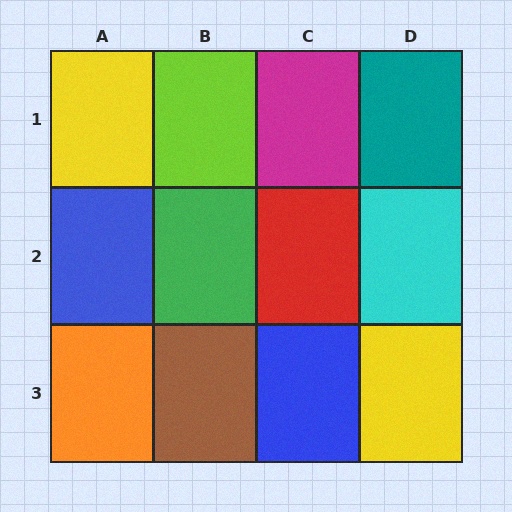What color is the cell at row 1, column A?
Yellow.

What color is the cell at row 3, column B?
Brown.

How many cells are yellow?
2 cells are yellow.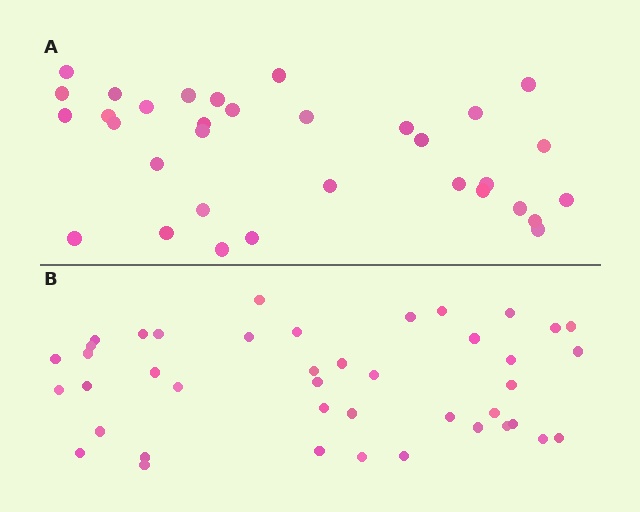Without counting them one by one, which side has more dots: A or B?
Region B (the bottom region) has more dots.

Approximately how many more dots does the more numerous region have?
Region B has roughly 8 or so more dots than region A.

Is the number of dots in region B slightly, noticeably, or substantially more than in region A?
Region B has noticeably more, but not dramatically so. The ratio is roughly 1.3 to 1.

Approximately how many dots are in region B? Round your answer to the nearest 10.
About 40 dots. (The exact count is 42, which rounds to 40.)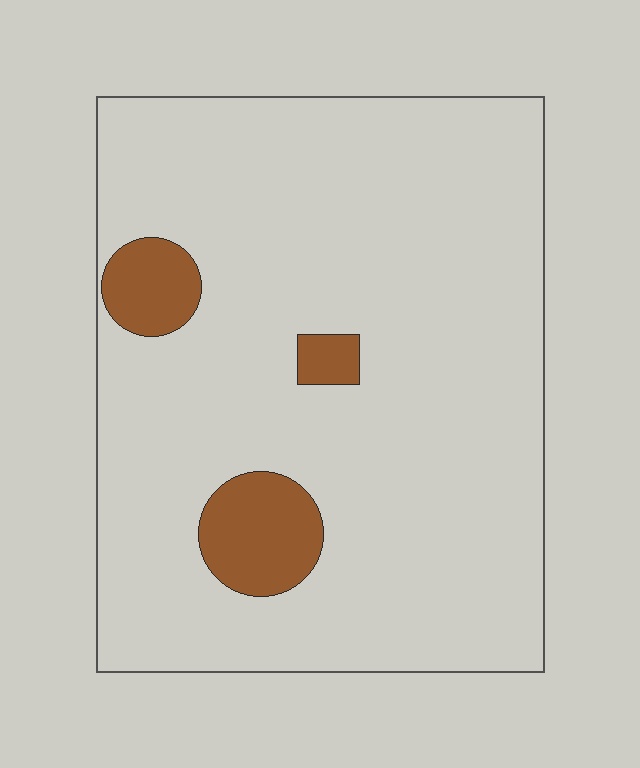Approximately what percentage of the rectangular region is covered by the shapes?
Approximately 10%.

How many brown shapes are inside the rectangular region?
3.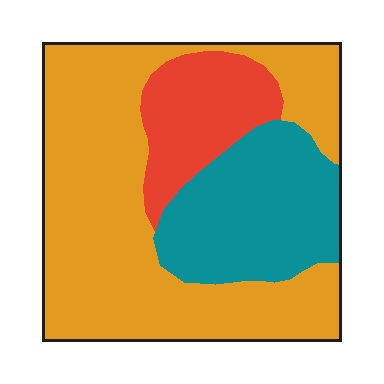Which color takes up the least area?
Red, at roughly 15%.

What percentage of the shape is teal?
Teal takes up between a quarter and a half of the shape.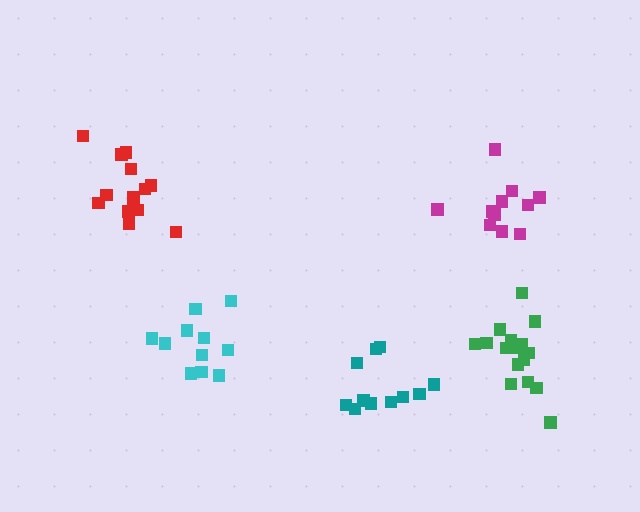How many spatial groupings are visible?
There are 5 spatial groupings.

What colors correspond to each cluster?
The clusters are colored: green, magenta, cyan, teal, red.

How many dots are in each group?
Group 1: 16 dots, Group 2: 11 dots, Group 3: 11 dots, Group 4: 11 dots, Group 5: 14 dots (63 total).